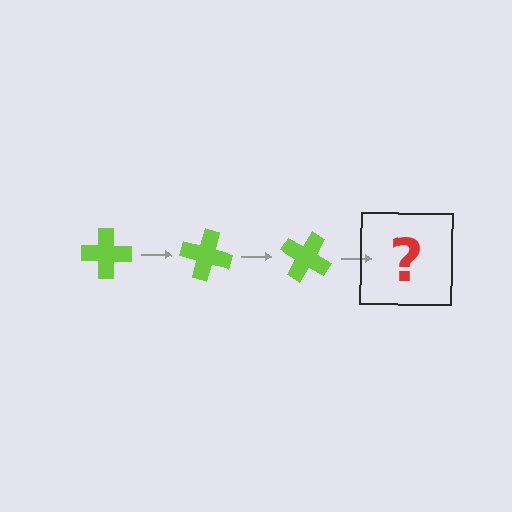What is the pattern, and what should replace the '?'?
The pattern is that the cross rotates 15 degrees each step. The '?' should be a lime cross rotated 45 degrees.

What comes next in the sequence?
The next element should be a lime cross rotated 45 degrees.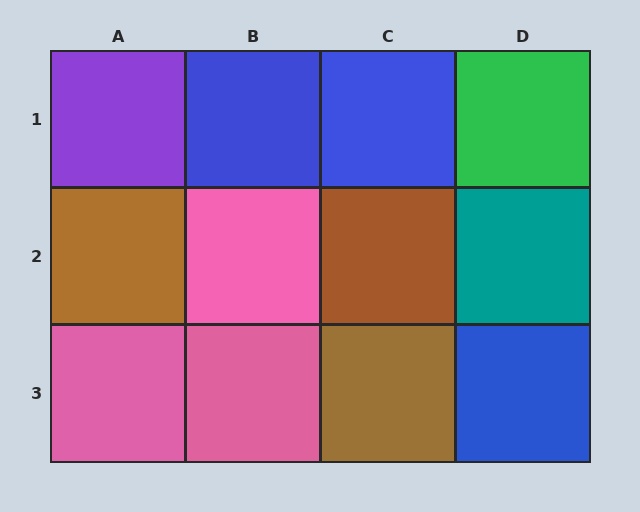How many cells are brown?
3 cells are brown.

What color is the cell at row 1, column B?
Blue.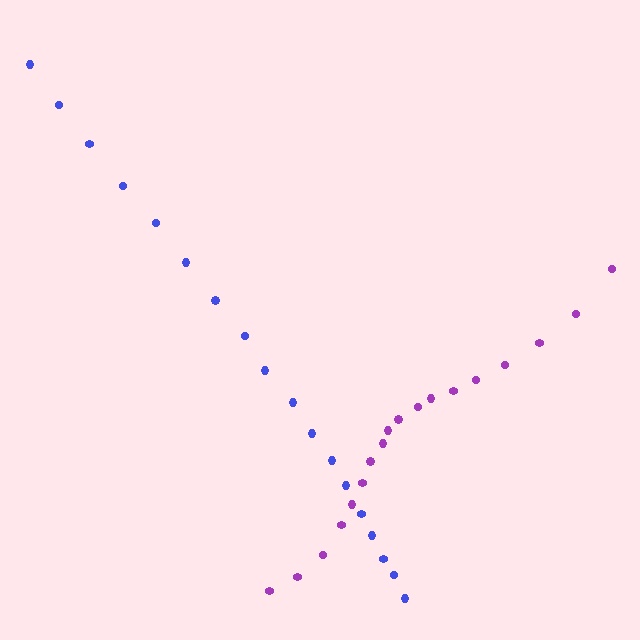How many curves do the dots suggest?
There are 2 distinct paths.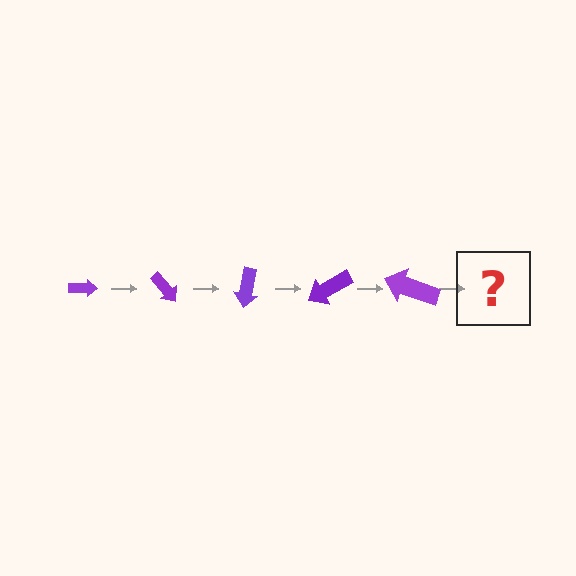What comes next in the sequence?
The next element should be an arrow, larger than the previous one and rotated 250 degrees from the start.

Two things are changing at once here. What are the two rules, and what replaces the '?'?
The two rules are that the arrow grows larger each step and it rotates 50 degrees each step. The '?' should be an arrow, larger than the previous one and rotated 250 degrees from the start.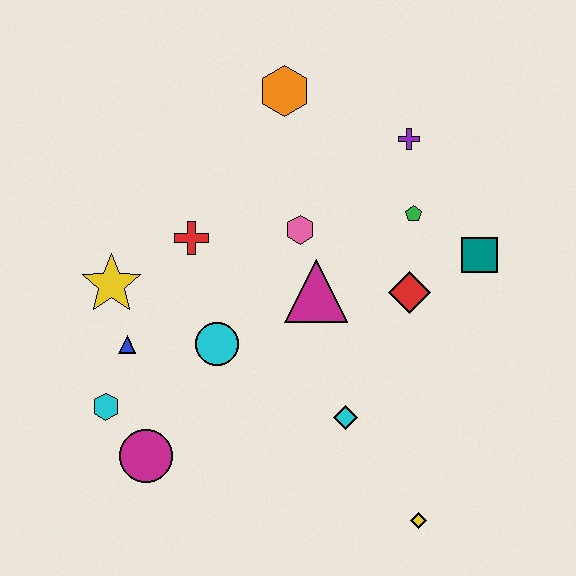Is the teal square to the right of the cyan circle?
Yes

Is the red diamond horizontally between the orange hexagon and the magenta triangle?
No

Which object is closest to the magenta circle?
The cyan hexagon is closest to the magenta circle.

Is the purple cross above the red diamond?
Yes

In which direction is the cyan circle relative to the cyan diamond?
The cyan circle is to the left of the cyan diamond.